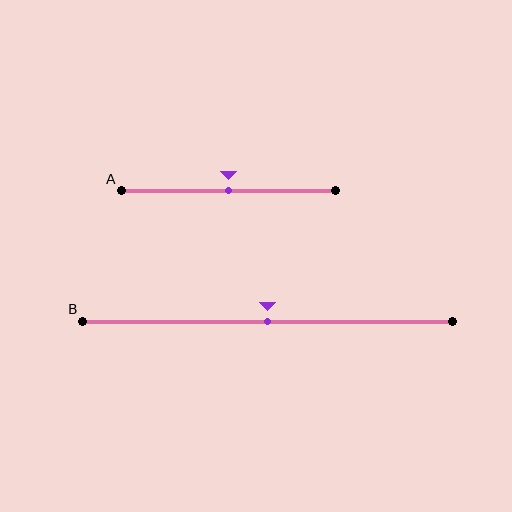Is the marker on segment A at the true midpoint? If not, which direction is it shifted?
Yes, the marker on segment A is at the true midpoint.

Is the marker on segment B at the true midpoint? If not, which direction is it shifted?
Yes, the marker on segment B is at the true midpoint.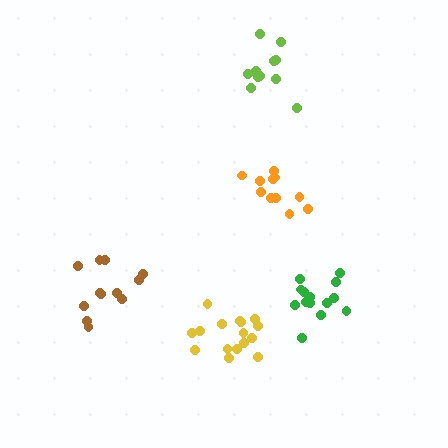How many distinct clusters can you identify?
There are 5 distinct clusters.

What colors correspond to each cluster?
The clusters are colored: brown, orange, green, yellow, lime.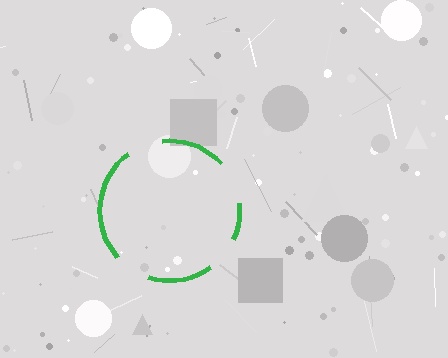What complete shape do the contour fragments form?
The contour fragments form a circle.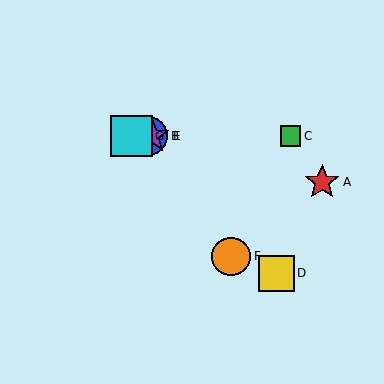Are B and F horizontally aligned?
No, B is at y≈136 and F is at y≈256.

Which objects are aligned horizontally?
Objects B, C, E, G are aligned horizontally.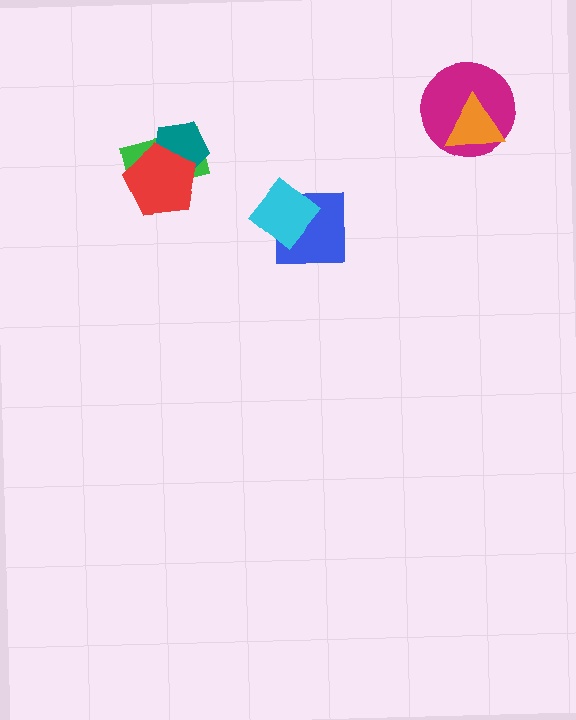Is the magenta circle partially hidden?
Yes, it is partially covered by another shape.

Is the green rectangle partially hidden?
Yes, it is partially covered by another shape.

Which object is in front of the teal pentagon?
The red pentagon is in front of the teal pentagon.